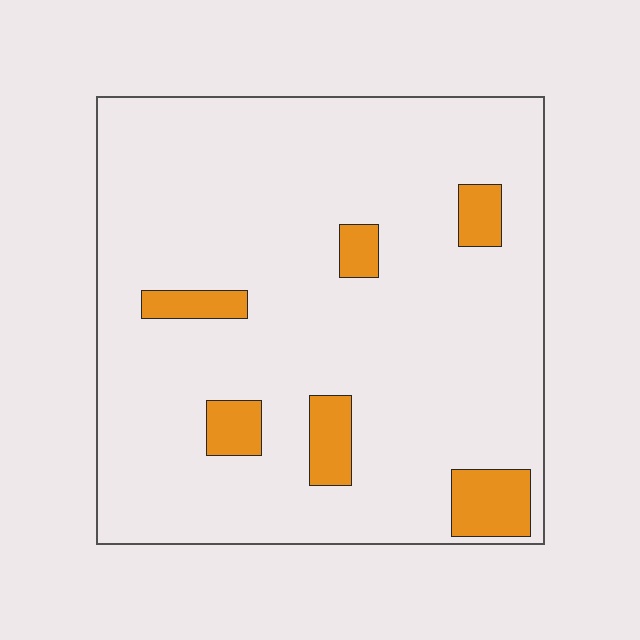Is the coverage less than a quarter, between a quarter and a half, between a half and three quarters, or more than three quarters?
Less than a quarter.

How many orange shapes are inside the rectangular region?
6.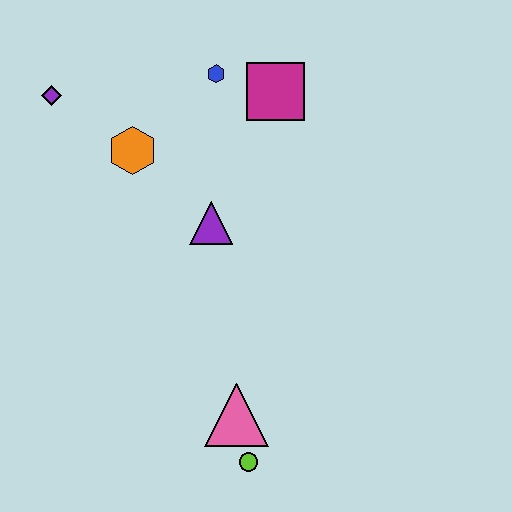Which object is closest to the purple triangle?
The orange hexagon is closest to the purple triangle.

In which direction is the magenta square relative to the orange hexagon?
The magenta square is to the right of the orange hexagon.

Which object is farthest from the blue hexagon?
The lime circle is farthest from the blue hexagon.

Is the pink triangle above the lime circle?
Yes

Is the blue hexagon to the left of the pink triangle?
Yes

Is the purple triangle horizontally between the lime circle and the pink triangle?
No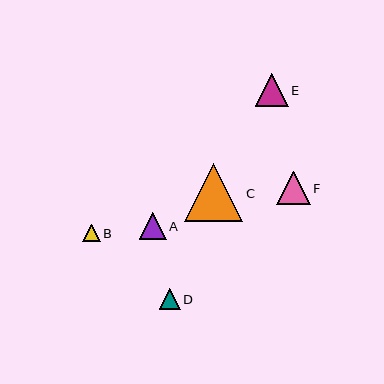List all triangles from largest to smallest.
From largest to smallest: C, F, E, A, D, B.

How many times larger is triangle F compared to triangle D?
Triangle F is approximately 1.6 times the size of triangle D.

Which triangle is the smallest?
Triangle B is the smallest with a size of approximately 17 pixels.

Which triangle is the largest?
Triangle C is the largest with a size of approximately 58 pixels.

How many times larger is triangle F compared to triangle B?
Triangle F is approximately 1.9 times the size of triangle B.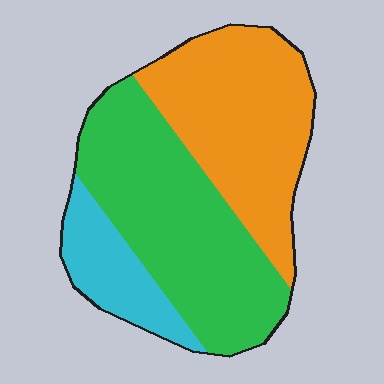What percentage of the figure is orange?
Orange covers about 40% of the figure.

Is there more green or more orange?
Green.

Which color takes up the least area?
Cyan, at roughly 15%.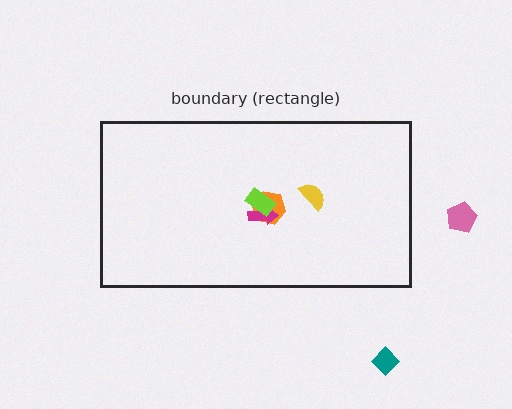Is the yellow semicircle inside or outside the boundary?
Inside.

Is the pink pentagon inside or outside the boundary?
Outside.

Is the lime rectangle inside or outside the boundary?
Inside.